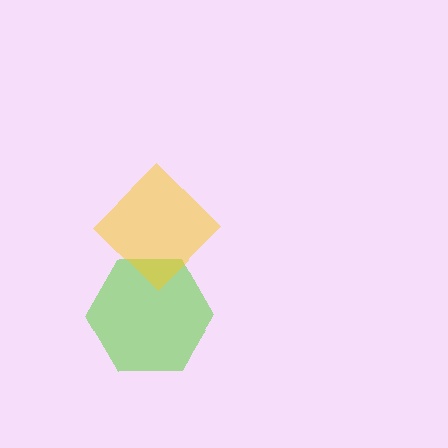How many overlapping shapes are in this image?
There are 2 overlapping shapes in the image.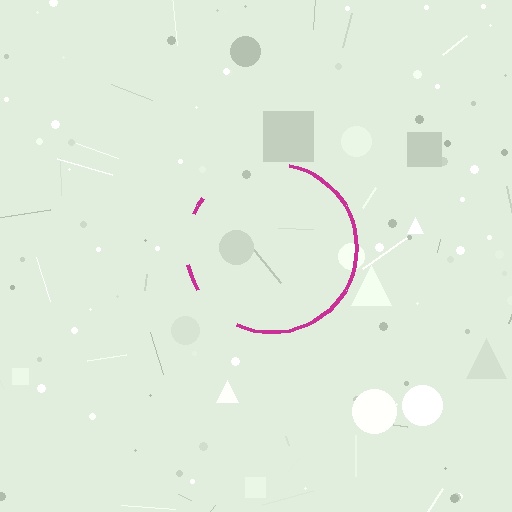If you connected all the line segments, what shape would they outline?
They would outline a circle.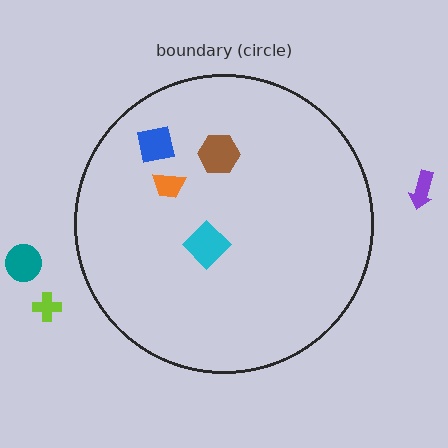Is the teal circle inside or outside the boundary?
Outside.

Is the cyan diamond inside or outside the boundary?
Inside.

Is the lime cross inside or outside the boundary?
Outside.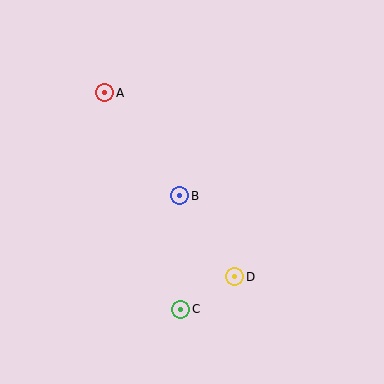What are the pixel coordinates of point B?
Point B is at (180, 196).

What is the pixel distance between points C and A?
The distance between C and A is 230 pixels.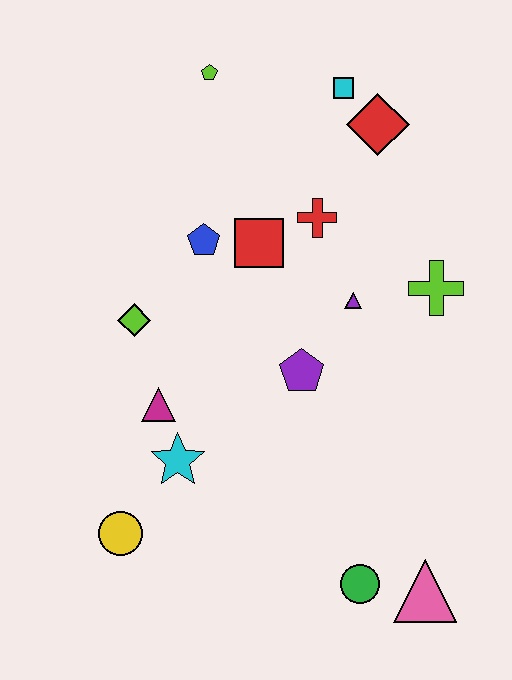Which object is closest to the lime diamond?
The magenta triangle is closest to the lime diamond.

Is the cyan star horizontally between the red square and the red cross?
No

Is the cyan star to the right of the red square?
No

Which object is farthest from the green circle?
The lime pentagon is farthest from the green circle.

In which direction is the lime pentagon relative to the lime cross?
The lime pentagon is to the left of the lime cross.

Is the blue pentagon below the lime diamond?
No